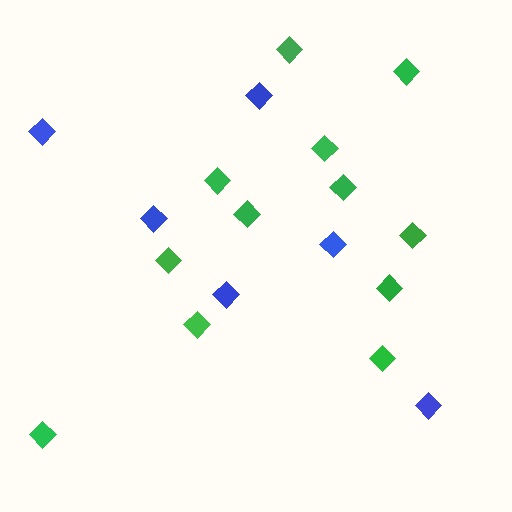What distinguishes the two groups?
There are 2 groups: one group of green diamonds (12) and one group of blue diamonds (6).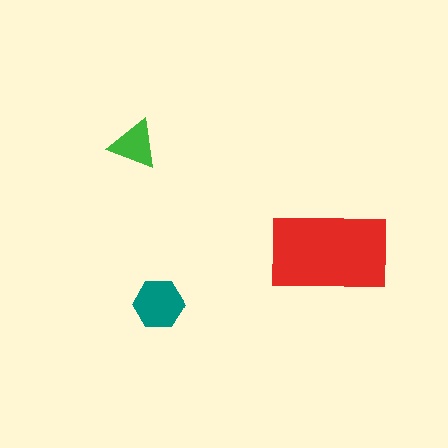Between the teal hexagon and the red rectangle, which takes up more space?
The red rectangle.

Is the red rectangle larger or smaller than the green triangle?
Larger.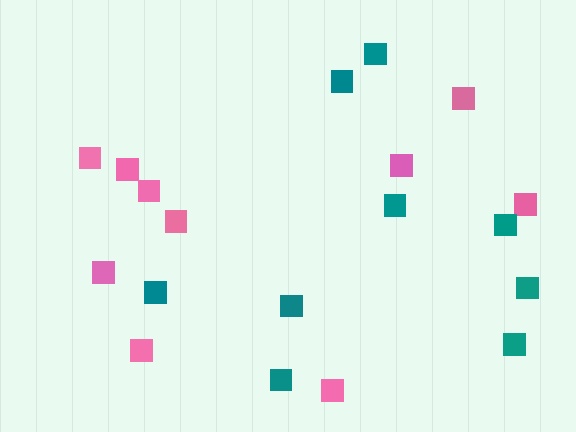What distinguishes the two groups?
There are 2 groups: one group of pink squares (10) and one group of teal squares (9).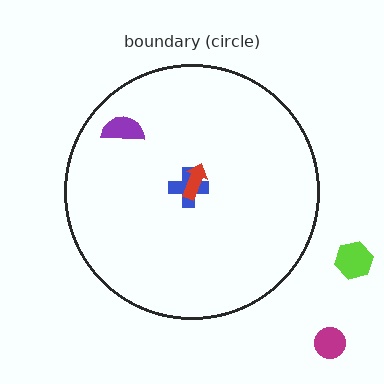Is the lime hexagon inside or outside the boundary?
Outside.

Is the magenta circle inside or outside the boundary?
Outside.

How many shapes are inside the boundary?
3 inside, 2 outside.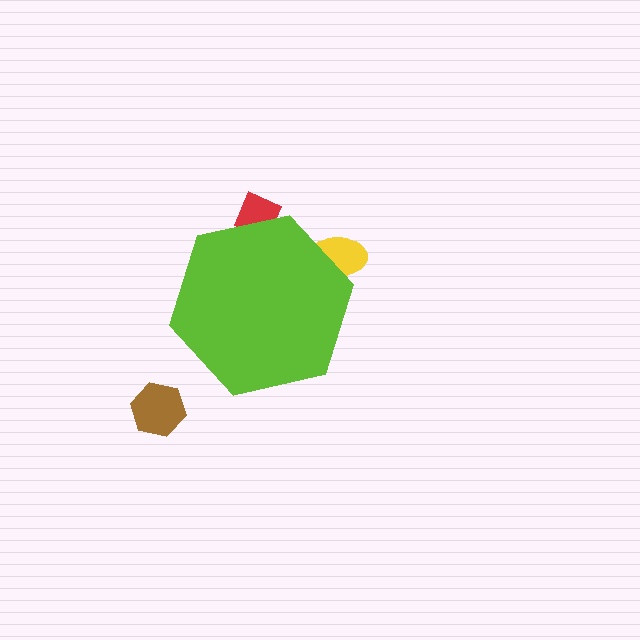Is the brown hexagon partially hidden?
No, the brown hexagon is fully visible.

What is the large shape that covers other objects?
A lime hexagon.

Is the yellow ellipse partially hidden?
Yes, the yellow ellipse is partially hidden behind the lime hexagon.